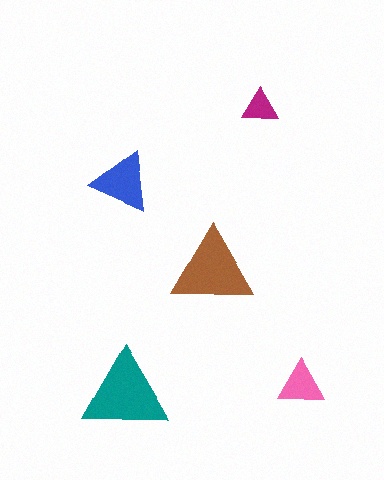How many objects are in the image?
There are 5 objects in the image.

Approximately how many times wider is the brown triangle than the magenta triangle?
About 2 times wider.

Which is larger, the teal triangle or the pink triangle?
The teal one.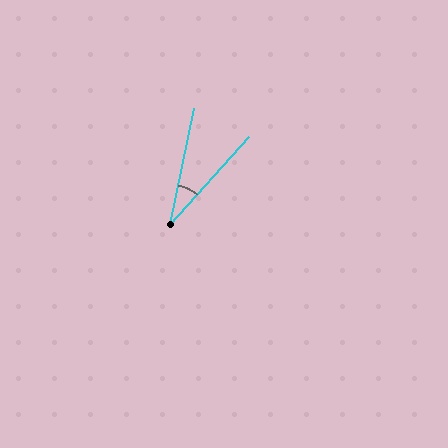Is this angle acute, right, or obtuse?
It is acute.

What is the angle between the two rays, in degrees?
Approximately 30 degrees.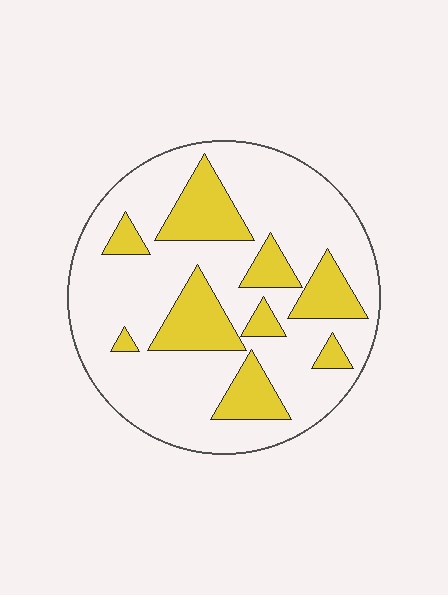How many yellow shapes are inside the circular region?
9.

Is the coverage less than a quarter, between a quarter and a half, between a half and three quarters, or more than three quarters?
Between a quarter and a half.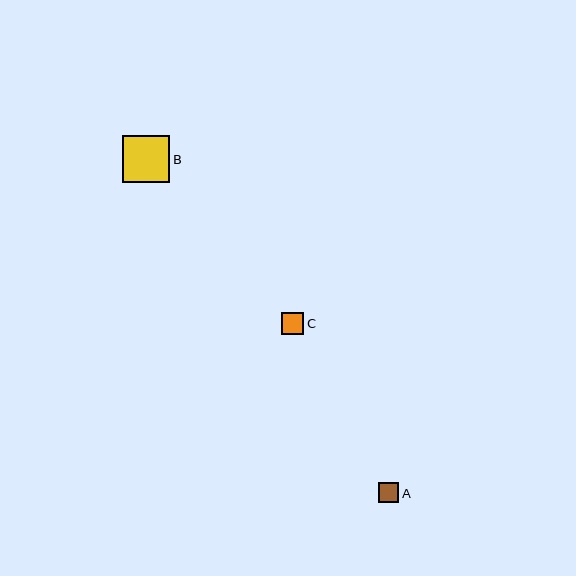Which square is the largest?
Square B is the largest with a size of approximately 47 pixels.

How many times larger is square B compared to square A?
Square B is approximately 2.3 times the size of square A.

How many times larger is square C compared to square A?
Square C is approximately 1.1 times the size of square A.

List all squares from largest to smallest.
From largest to smallest: B, C, A.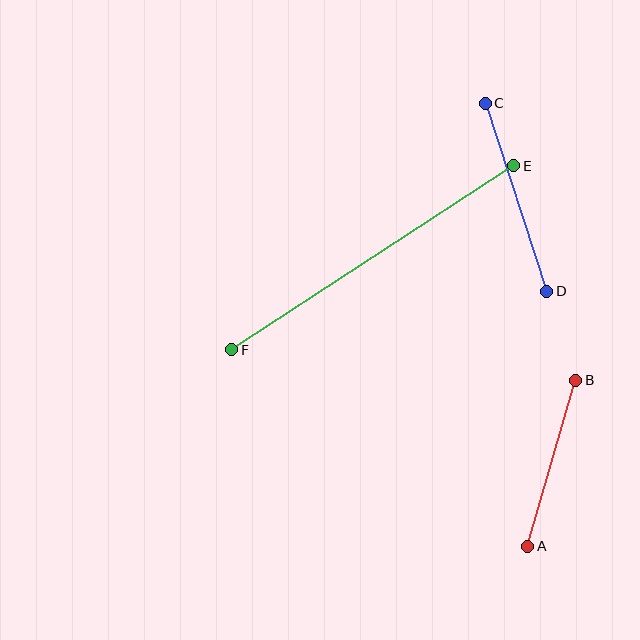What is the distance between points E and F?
The distance is approximately 336 pixels.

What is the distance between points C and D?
The distance is approximately 198 pixels.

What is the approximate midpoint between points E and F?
The midpoint is at approximately (373, 258) pixels.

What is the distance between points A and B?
The distance is approximately 173 pixels.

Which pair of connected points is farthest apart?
Points E and F are farthest apart.